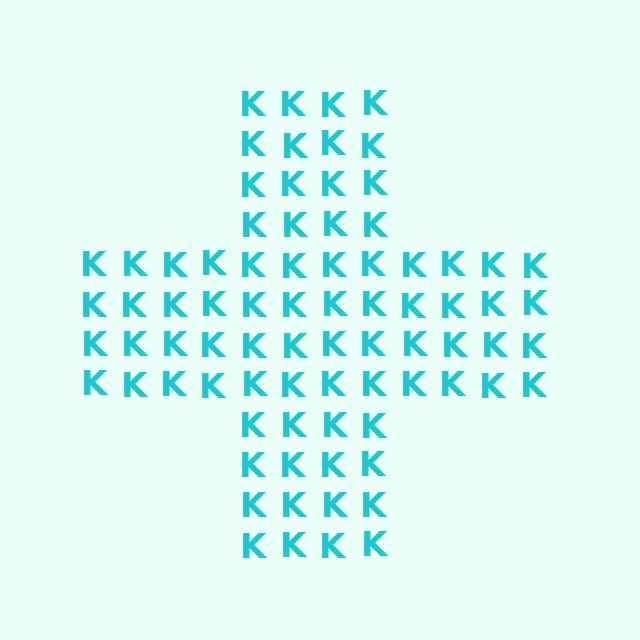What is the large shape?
The large shape is a cross.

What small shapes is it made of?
It is made of small letter K's.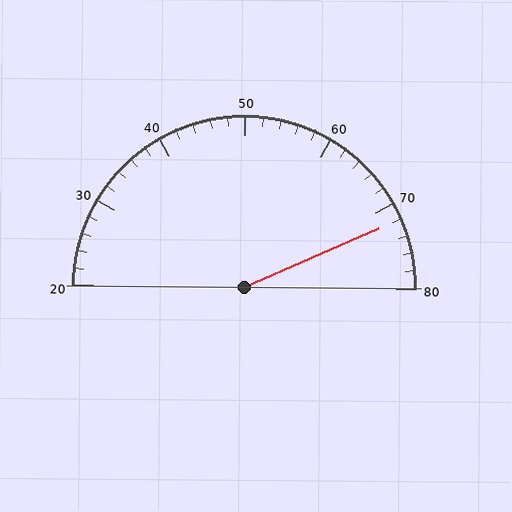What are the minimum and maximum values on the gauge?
The gauge ranges from 20 to 80.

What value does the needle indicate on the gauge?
The needle indicates approximately 72.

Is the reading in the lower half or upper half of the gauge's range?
The reading is in the upper half of the range (20 to 80).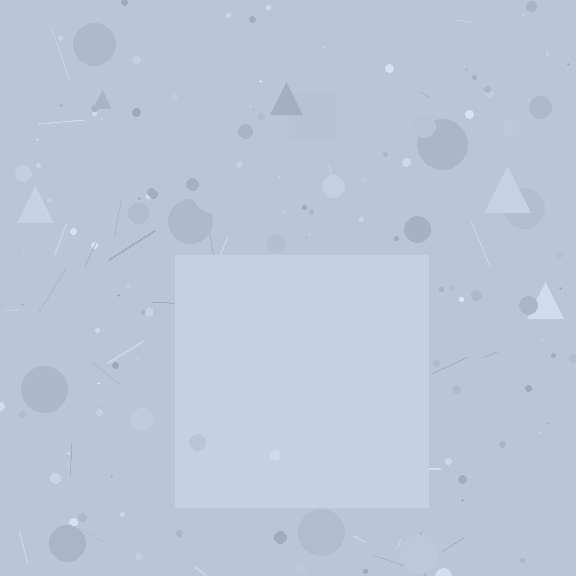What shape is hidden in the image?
A square is hidden in the image.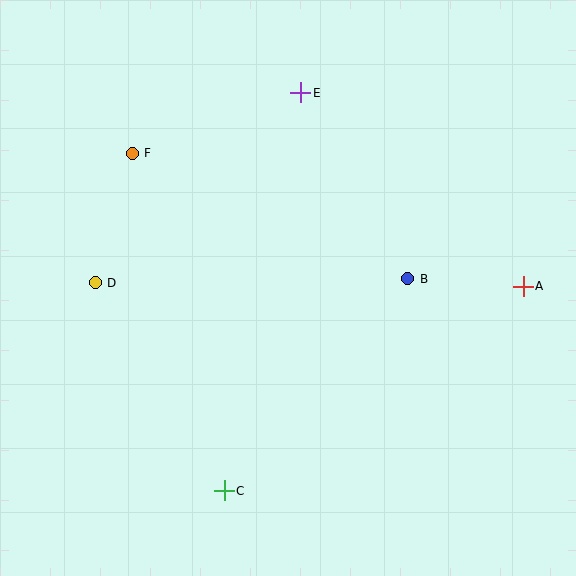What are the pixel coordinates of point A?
Point A is at (523, 286).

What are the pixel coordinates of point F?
Point F is at (132, 153).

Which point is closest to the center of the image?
Point B at (408, 279) is closest to the center.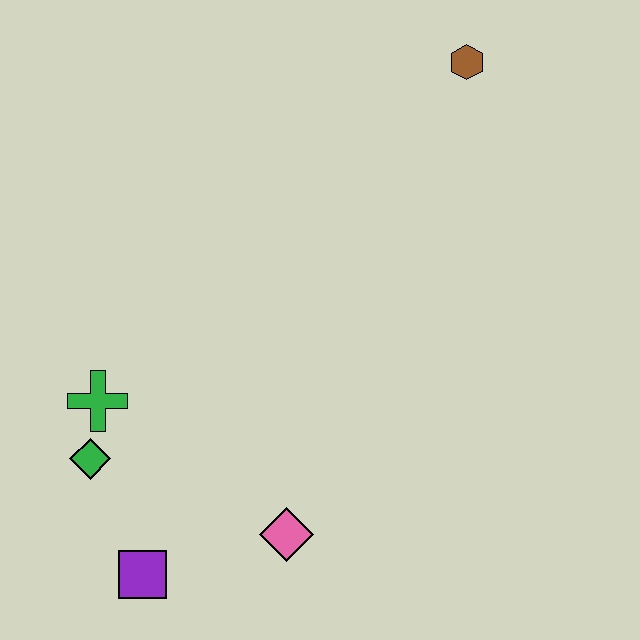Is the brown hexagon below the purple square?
No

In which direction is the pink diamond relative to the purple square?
The pink diamond is to the right of the purple square.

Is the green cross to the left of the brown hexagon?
Yes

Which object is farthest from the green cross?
The brown hexagon is farthest from the green cross.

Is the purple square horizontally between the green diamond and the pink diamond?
Yes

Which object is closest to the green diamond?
The green cross is closest to the green diamond.